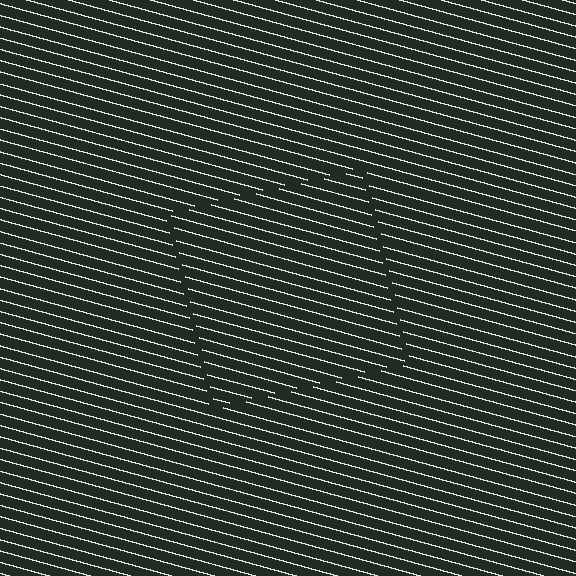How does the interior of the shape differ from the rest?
The interior of the shape contains the same grating, shifted by half a period — the contour is defined by the phase discontinuity where line-ends from the inner and outer gratings abut.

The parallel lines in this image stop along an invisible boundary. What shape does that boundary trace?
An illusory square. The interior of the shape contains the same grating, shifted by half a period — the contour is defined by the phase discontinuity where line-ends from the inner and outer gratings abut.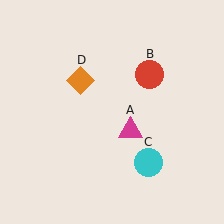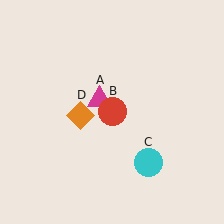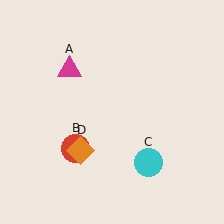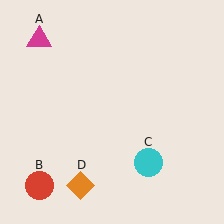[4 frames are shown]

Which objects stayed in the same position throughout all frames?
Cyan circle (object C) remained stationary.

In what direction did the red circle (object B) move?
The red circle (object B) moved down and to the left.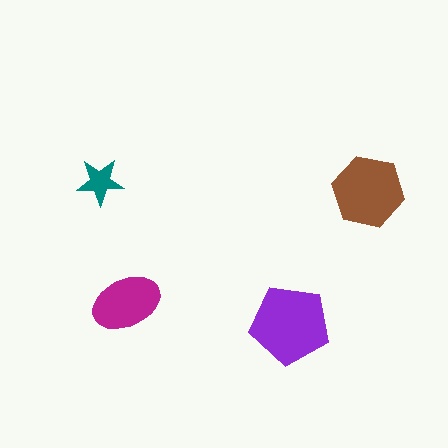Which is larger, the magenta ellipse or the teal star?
The magenta ellipse.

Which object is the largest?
The purple pentagon.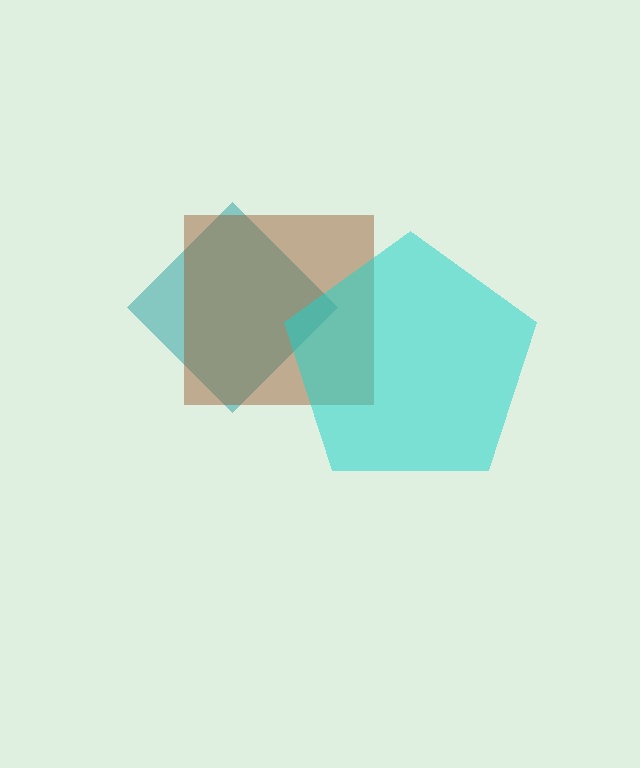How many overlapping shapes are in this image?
There are 3 overlapping shapes in the image.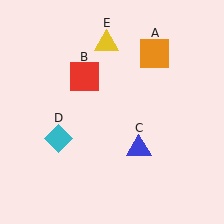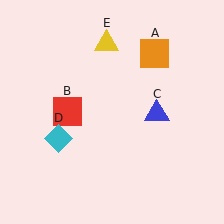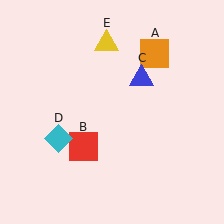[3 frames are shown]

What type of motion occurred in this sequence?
The red square (object B), blue triangle (object C) rotated counterclockwise around the center of the scene.